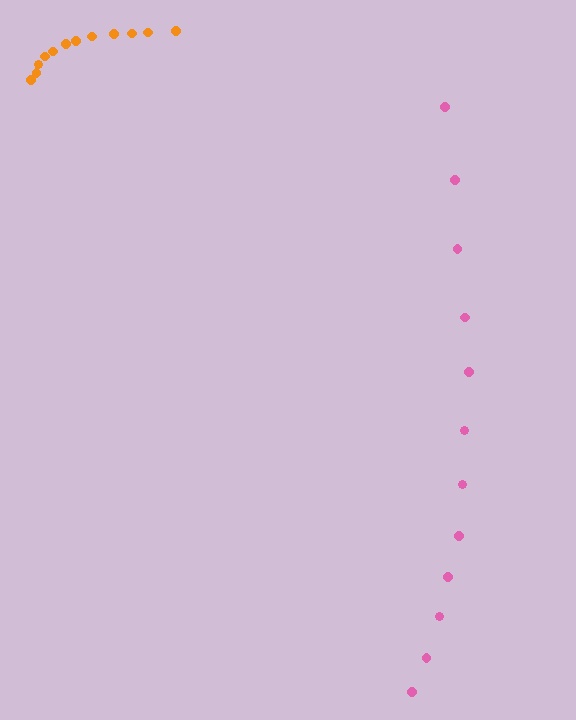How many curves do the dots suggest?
There are 2 distinct paths.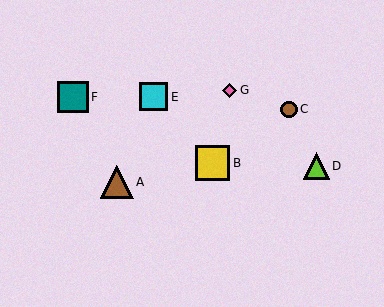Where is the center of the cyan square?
The center of the cyan square is at (154, 97).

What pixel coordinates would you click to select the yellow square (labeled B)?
Click at (212, 163) to select the yellow square B.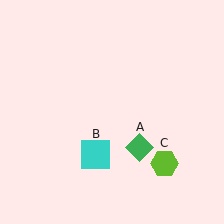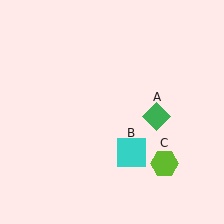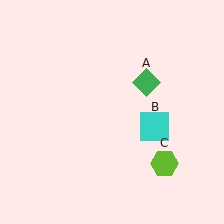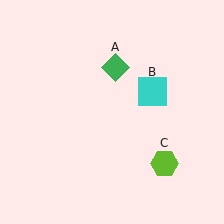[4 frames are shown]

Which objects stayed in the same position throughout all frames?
Lime hexagon (object C) remained stationary.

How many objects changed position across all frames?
2 objects changed position: green diamond (object A), cyan square (object B).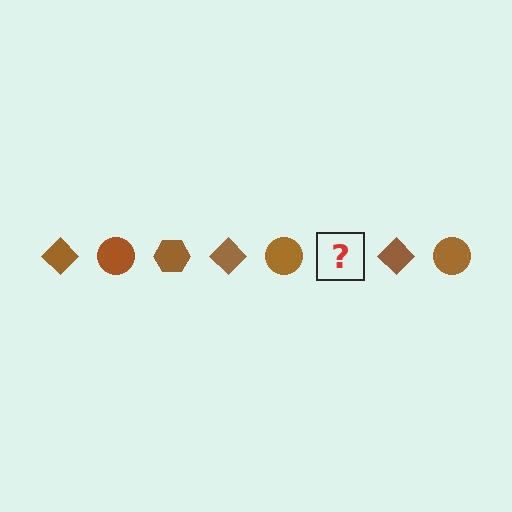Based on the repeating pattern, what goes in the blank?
The blank should be a brown hexagon.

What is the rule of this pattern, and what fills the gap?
The rule is that the pattern cycles through diamond, circle, hexagon shapes in brown. The gap should be filled with a brown hexagon.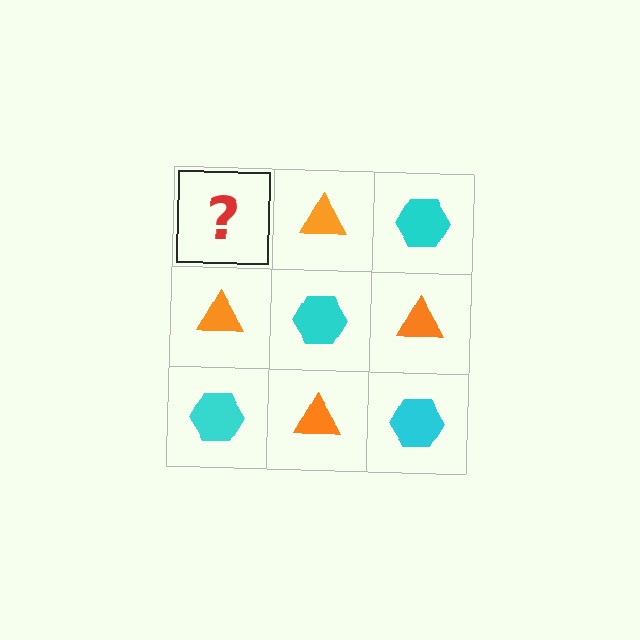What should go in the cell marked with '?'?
The missing cell should contain a cyan hexagon.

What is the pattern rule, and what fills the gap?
The rule is that it alternates cyan hexagon and orange triangle in a checkerboard pattern. The gap should be filled with a cyan hexagon.